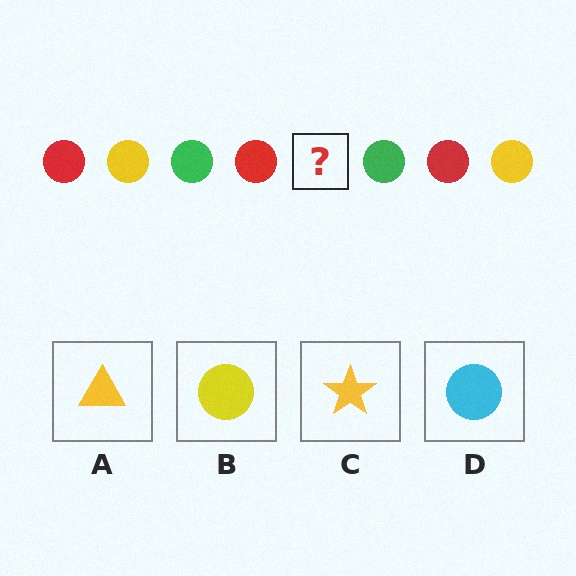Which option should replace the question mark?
Option B.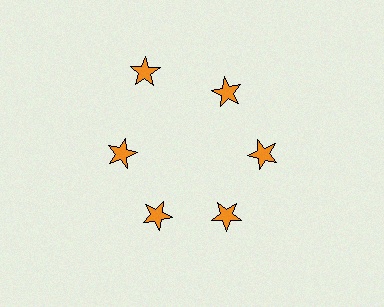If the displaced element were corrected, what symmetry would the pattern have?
It would have 6-fold rotational symmetry — the pattern would map onto itself every 60 degrees.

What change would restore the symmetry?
The symmetry would be restored by moving it inward, back onto the ring so that all 6 stars sit at equal angles and equal distance from the center.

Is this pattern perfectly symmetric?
No. The 6 orange stars are arranged in a ring, but one element near the 11 o'clock position is pushed outward from the center, breaking the 6-fold rotational symmetry.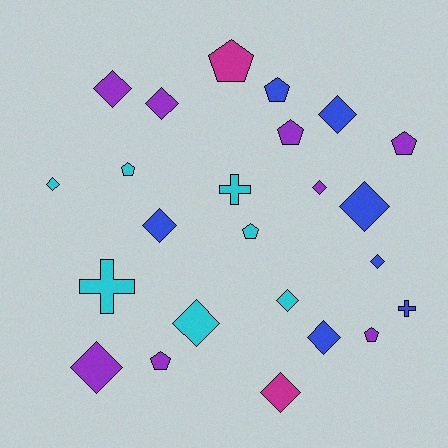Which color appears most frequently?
Purple, with 8 objects.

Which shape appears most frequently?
Diamond, with 13 objects.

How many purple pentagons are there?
There are 4 purple pentagons.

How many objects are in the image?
There are 24 objects.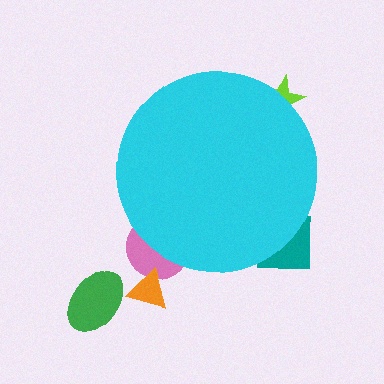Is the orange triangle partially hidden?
No, the orange triangle is fully visible.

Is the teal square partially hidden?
Yes, the teal square is partially hidden behind the cyan circle.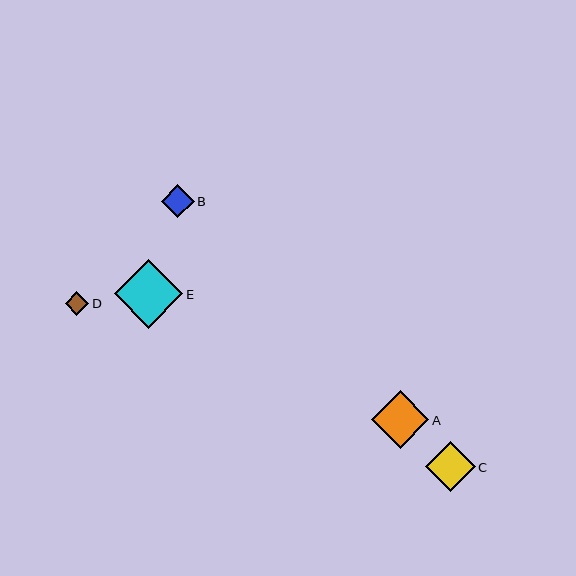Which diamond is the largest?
Diamond E is the largest with a size of approximately 68 pixels.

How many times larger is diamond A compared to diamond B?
Diamond A is approximately 1.7 times the size of diamond B.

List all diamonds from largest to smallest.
From largest to smallest: E, A, C, B, D.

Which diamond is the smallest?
Diamond D is the smallest with a size of approximately 23 pixels.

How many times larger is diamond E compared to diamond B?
Diamond E is approximately 2.1 times the size of diamond B.